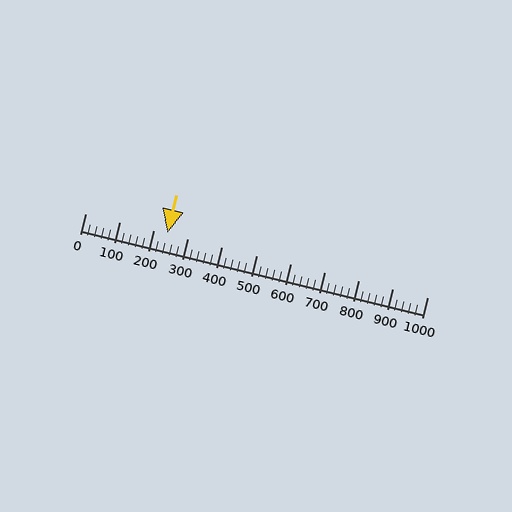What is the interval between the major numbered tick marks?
The major tick marks are spaced 100 units apart.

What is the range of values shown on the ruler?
The ruler shows values from 0 to 1000.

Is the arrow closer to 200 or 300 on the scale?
The arrow is closer to 200.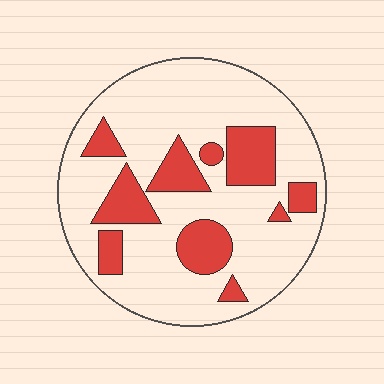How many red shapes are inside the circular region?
10.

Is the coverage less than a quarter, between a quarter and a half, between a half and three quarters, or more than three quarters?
Less than a quarter.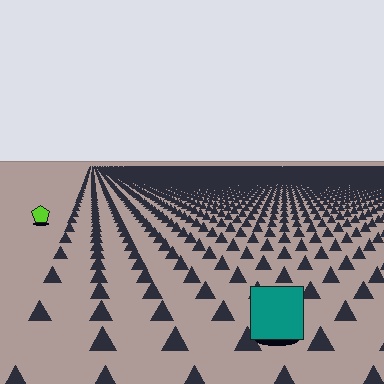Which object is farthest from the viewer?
The lime pentagon is farthest from the viewer. It appears smaller and the ground texture around it is denser.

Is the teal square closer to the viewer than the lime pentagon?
Yes. The teal square is closer — you can tell from the texture gradient: the ground texture is coarser near it.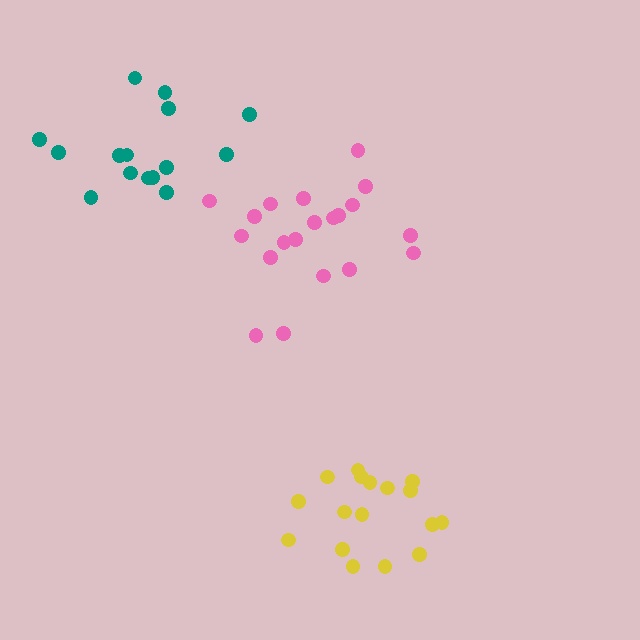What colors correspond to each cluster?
The clusters are colored: yellow, pink, teal.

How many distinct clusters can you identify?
There are 3 distinct clusters.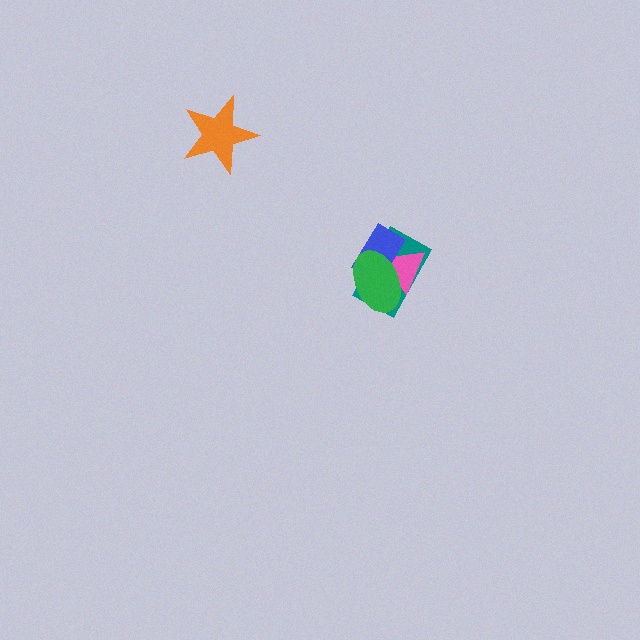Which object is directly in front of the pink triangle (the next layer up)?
The blue rectangle is directly in front of the pink triangle.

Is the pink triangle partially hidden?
Yes, it is partially covered by another shape.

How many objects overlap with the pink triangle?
3 objects overlap with the pink triangle.